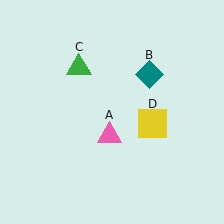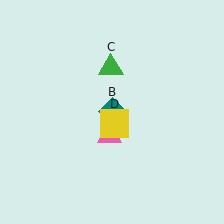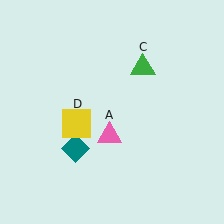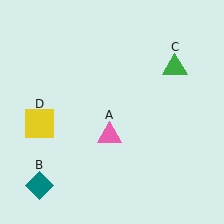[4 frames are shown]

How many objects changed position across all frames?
3 objects changed position: teal diamond (object B), green triangle (object C), yellow square (object D).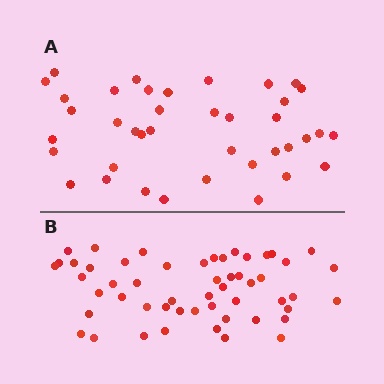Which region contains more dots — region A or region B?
Region B (the bottom region) has more dots.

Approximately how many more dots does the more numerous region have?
Region B has approximately 15 more dots than region A.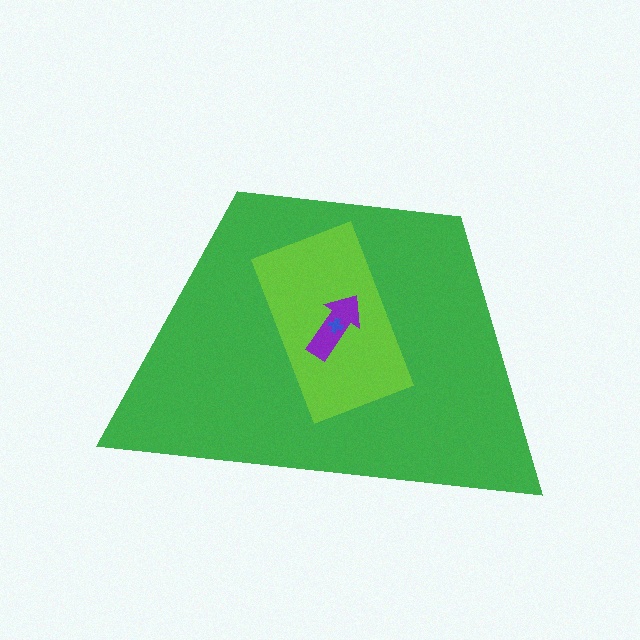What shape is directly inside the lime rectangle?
The purple arrow.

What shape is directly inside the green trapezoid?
The lime rectangle.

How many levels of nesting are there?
4.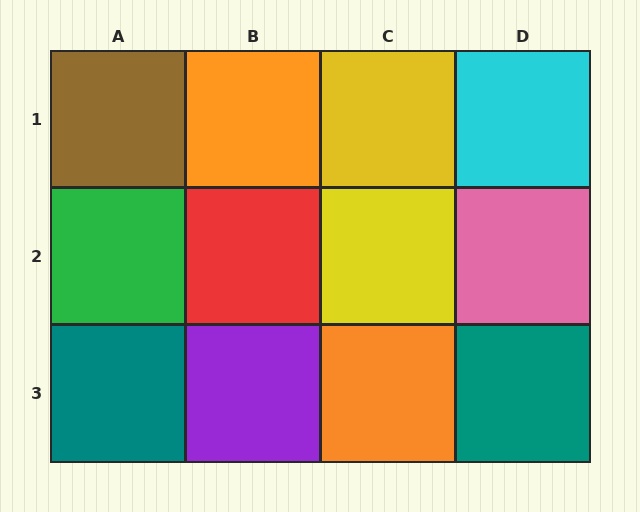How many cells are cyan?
1 cell is cyan.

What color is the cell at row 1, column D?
Cyan.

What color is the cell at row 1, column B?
Orange.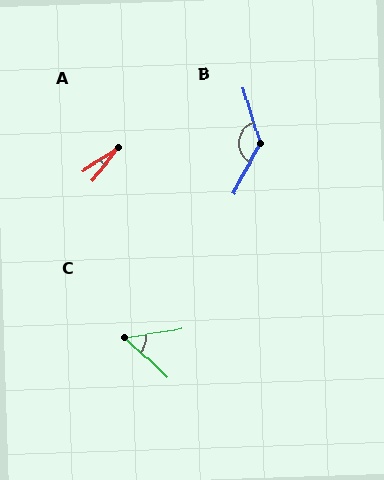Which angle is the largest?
B, at approximately 135 degrees.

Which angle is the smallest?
A, at approximately 18 degrees.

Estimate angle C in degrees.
Approximately 51 degrees.